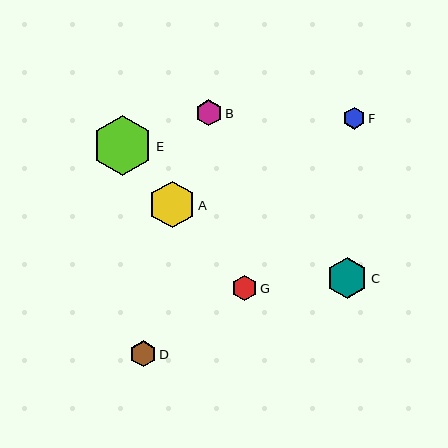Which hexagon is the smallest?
Hexagon F is the smallest with a size of approximately 22 pixels.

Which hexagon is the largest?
Hexagon E is the largest with a size of approximately 60 pixels.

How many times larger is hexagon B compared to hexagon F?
Hexagon B is approximately 1.2 times the size of hexagon F.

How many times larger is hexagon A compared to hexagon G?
Hexagon A is approximately 1.9 times the size of hexagon G.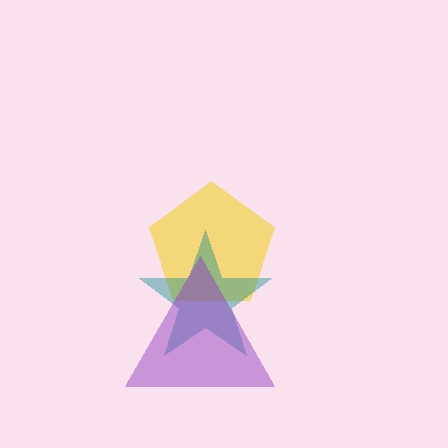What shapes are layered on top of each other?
The layered shapes are: a yellow pentagon, a teal star, a purple triangle.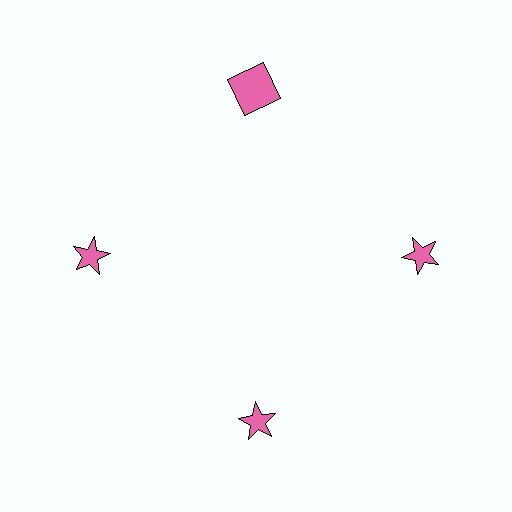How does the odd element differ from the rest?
It has a different shape: square instead of star.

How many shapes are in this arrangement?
There are 4 shapes arranged in a ring pattern.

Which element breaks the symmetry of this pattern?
The pink square at roughly the 12 o'clock position breaks the symmetry. All other shapes are pink stars.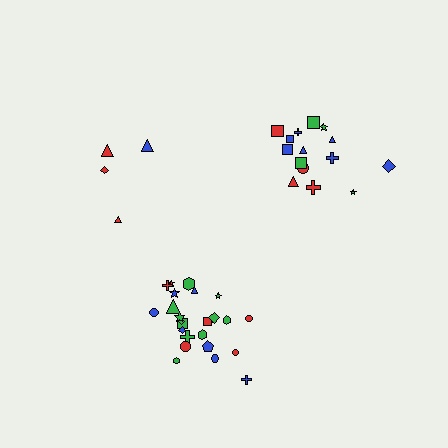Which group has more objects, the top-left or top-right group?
The top-right group.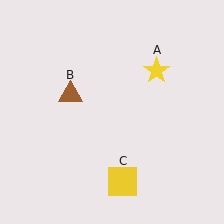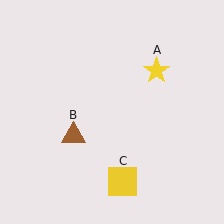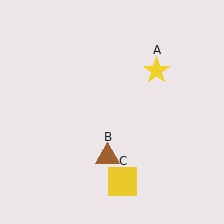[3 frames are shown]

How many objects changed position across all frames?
1 object changed position: brown triangle (object B).